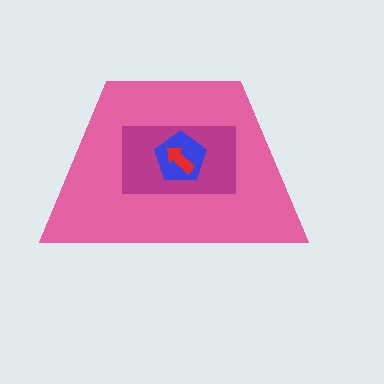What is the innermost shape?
The red arrow.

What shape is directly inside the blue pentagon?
The red arrow.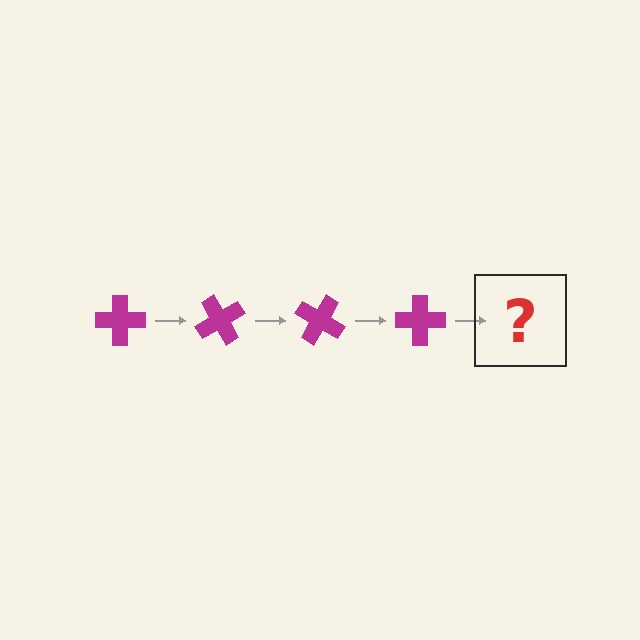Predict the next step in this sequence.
The next step is a magenta cross rotated 240 degrees.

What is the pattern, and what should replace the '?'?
The pattern is that the cross rotates 60 degrees each step. The '?' should be a magenta cross rotated 240 degrees.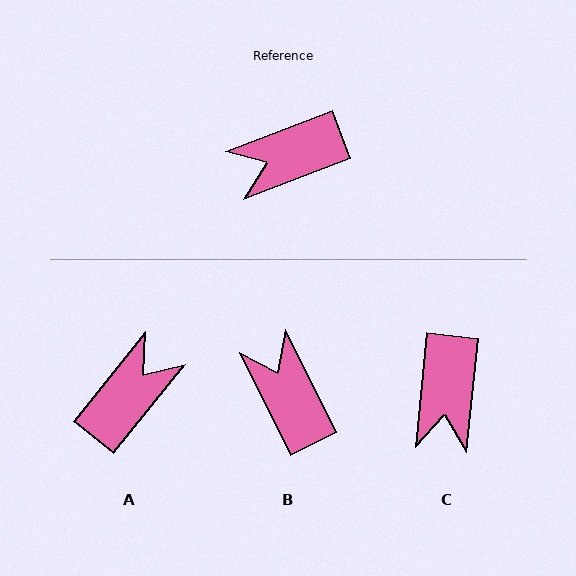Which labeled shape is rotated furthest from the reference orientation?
A, about 150 degrees away.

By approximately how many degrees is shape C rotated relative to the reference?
Approximately 63 degrees counter-clockwise.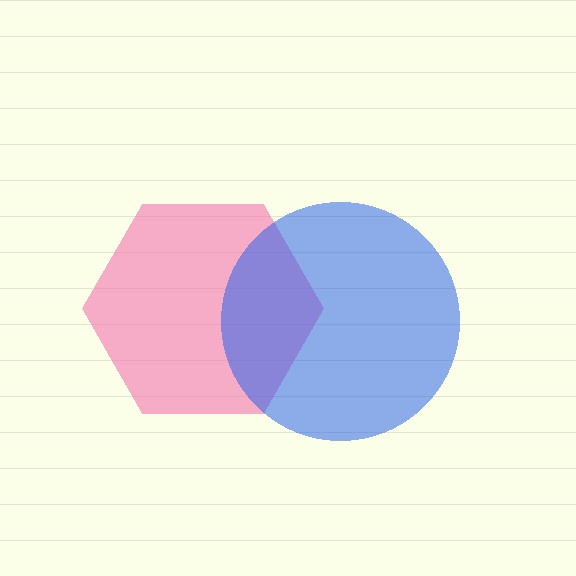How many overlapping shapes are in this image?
There are 2 overlapping shapes in the image.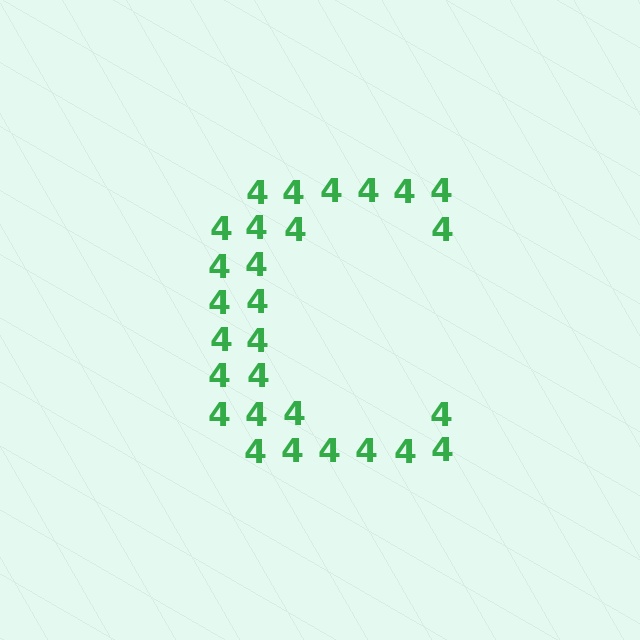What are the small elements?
The small elements are digit 4's.